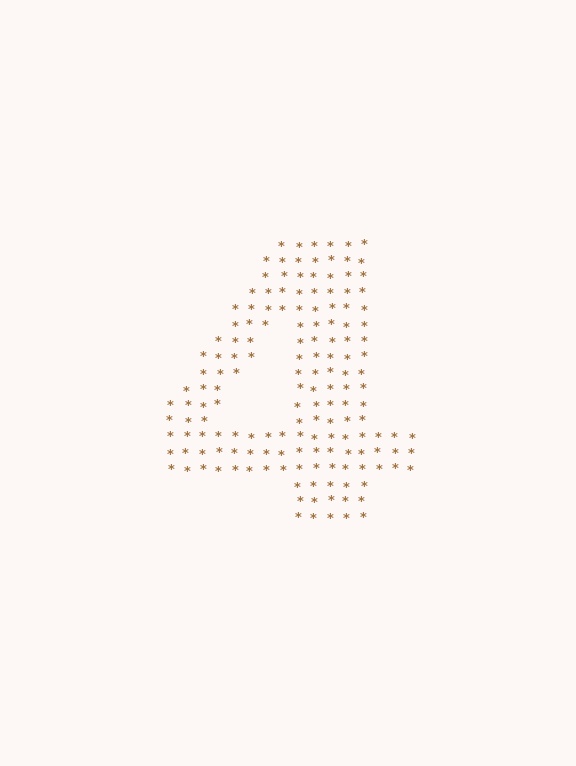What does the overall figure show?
The overall figure shows the digit 4.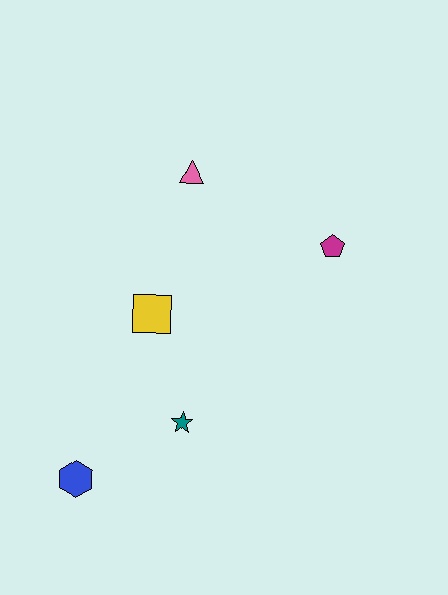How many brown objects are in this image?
There are no brown objects.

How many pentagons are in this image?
There is 1 pentagon.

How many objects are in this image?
There are 5 objects.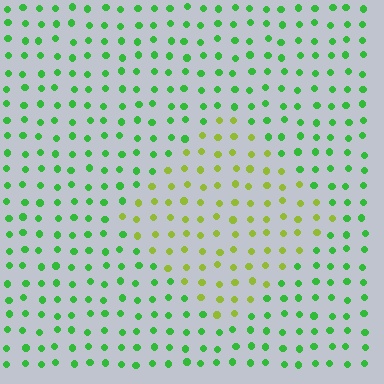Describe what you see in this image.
The image is filled with small green elements in a uniform arrangement. A diamond-shaped region is visible where the elements are tinted to a slightly different hue, forming a subtle color boundary.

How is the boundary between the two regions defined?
The boundary is defined purely by a slight shift in hue (about 44 degrees). Spacing, size, and orientation are identical on both sides.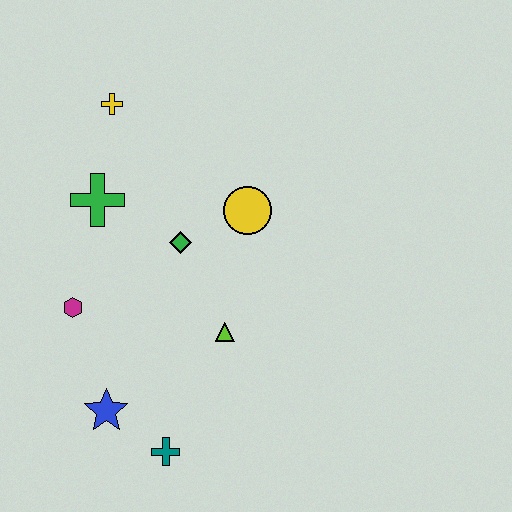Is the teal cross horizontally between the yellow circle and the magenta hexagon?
Yes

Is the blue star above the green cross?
No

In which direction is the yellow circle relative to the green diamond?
The yellow circle is to the right of the green diamond.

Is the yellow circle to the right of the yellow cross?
Yes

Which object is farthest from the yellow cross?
The teal cross is farthest from the yellow cross.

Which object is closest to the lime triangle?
The green diamond is closest to the lime triangle.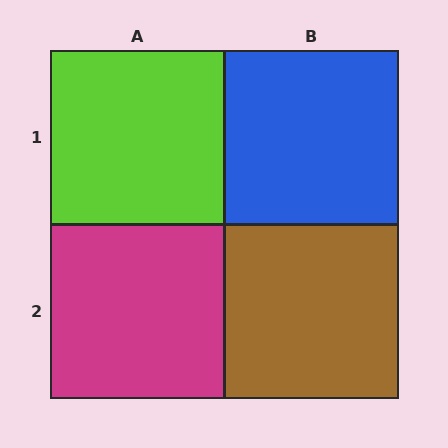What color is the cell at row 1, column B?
Blue.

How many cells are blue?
1 cell is blue.